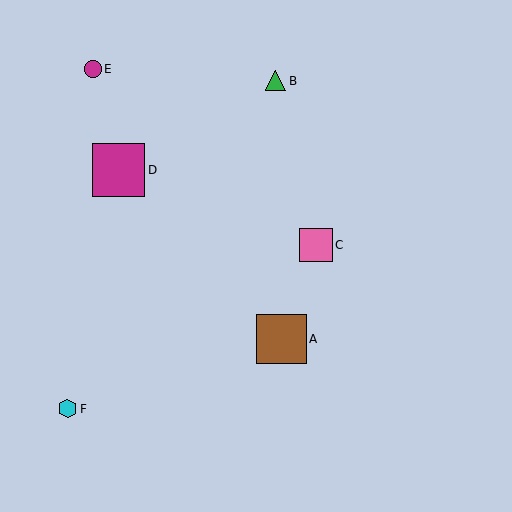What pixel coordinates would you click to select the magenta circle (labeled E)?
Click at (93, 69) to select the magenta circle E.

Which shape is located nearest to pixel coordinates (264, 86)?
The green triangle (labeled B) at (276, 81) is nearest to that location.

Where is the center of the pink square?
The center of the pink square is at (316, 245).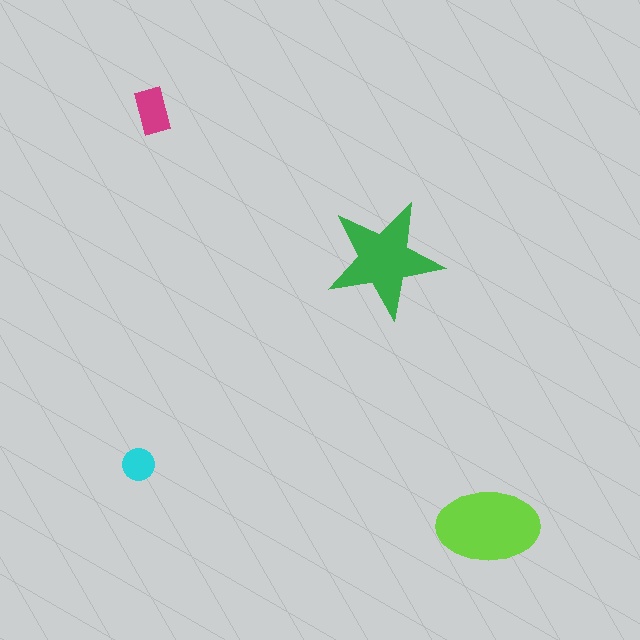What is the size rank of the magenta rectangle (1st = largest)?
3rd.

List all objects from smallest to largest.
The cyan circle, the magenta rectangle, the green star, the lime ellipse.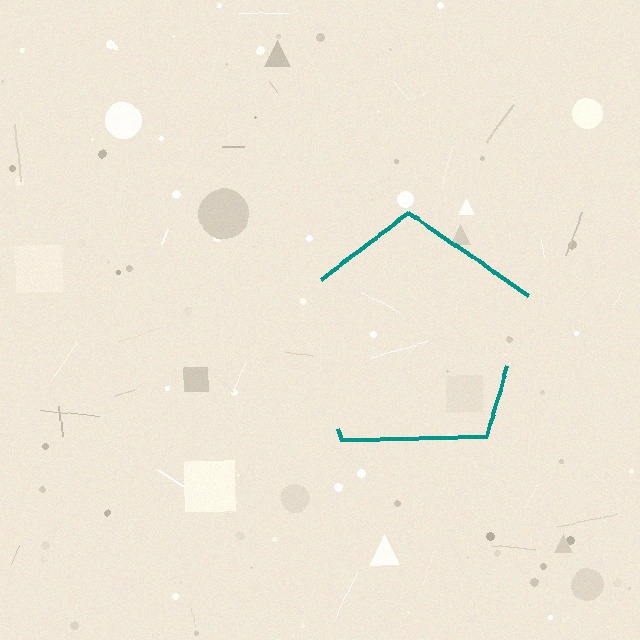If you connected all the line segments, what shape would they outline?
They would outline a pentagon.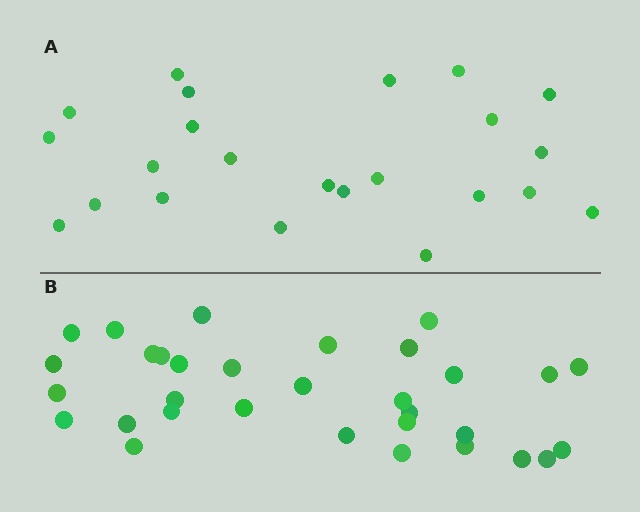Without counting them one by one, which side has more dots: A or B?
Region B (the bottom region) has more dots.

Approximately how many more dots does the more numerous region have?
Region B has roughly 8 or so more dots than region A.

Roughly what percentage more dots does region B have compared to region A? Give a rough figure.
About 40% more.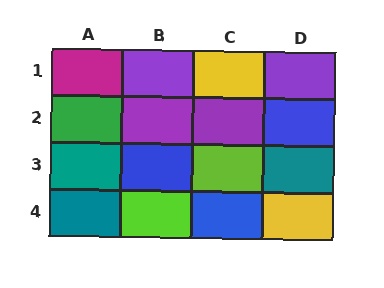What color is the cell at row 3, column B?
Blue.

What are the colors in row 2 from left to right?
Green, purple, purple, blue.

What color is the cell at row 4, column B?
Lime.